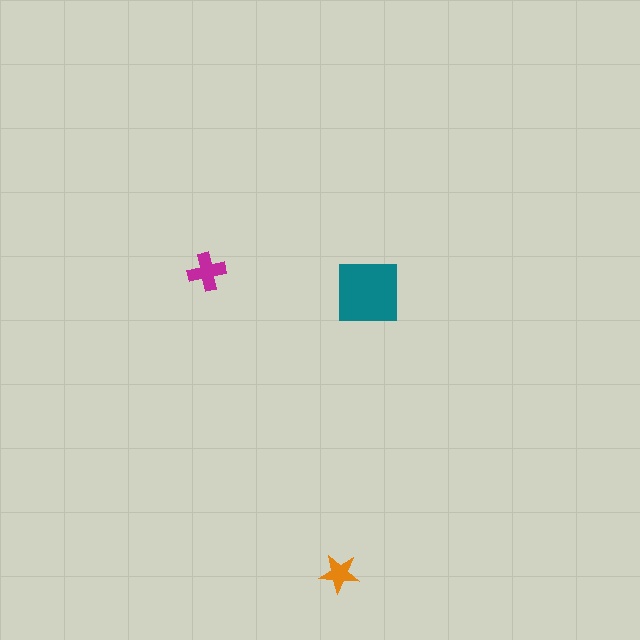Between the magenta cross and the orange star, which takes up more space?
The magenta cross.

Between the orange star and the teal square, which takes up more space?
The teal square.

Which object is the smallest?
The orange star.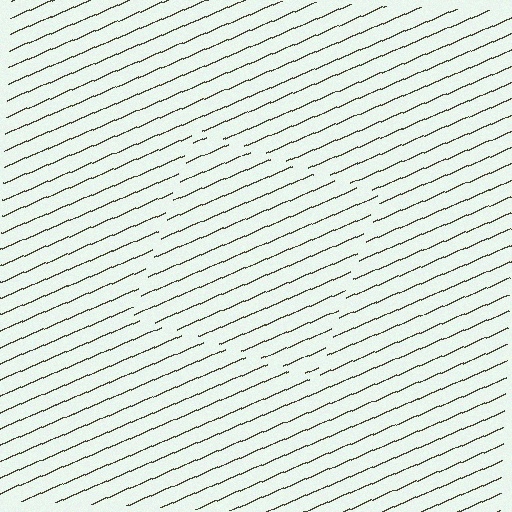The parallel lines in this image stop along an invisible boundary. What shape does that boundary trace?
An illusory square. The interior of the shape contains the same grating, shifted by half a period — the contour is defined by the phase discontinuity where line-ends from the inner and outer gratings abut.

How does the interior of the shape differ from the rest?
The interior of the shape contains the same grating, shifted by half a period — the contour is defined by the phase discontinuity where line-ends from the inner and outer gratings abut.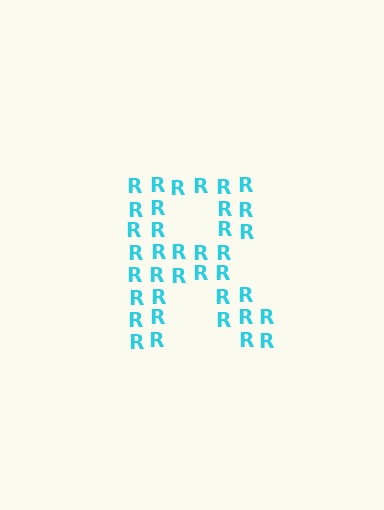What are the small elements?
The small elements are letter R's.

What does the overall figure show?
The overall figure shows the letter R.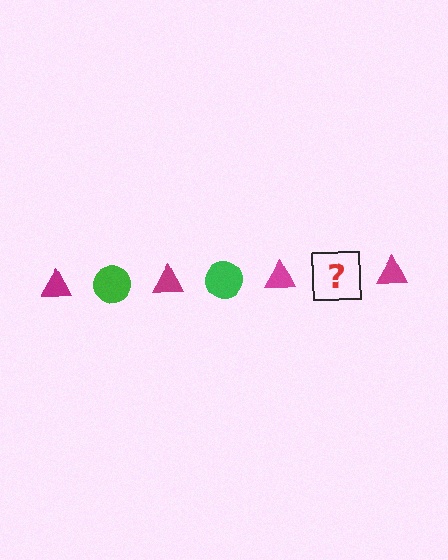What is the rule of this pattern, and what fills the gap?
The rule is that the pattern alternates between magenta triangle and green circle. The gap should be filled with a green circle.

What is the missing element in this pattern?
The missing element is a green circle.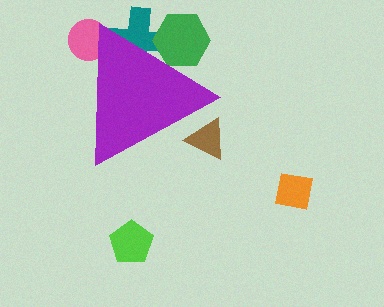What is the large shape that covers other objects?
A purple triangle.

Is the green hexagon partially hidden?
Yes, the green hexagon is partially hidden behind the purple triangle.